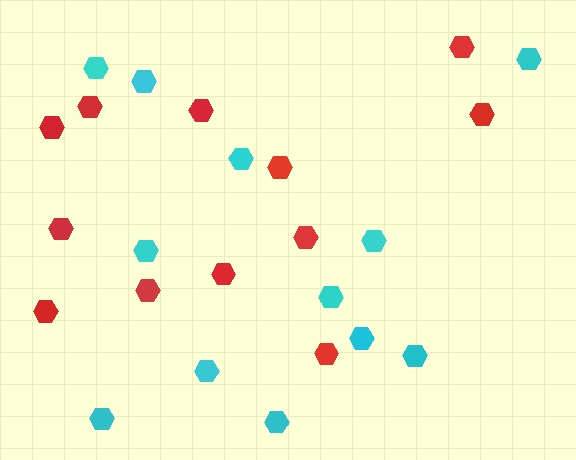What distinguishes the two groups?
There are 2 groups: one group of cyan hexagons (12) and one group of red hexagons (12).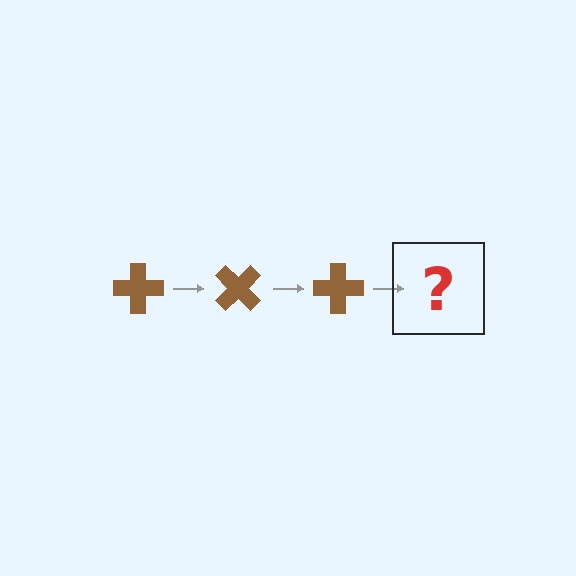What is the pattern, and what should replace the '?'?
The pattern is that the cross rotates 45 degrees each step. The '?' should be a brown cross rotated 135 degrees.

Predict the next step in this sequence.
The next step is a brown cross rotated 135 degrees.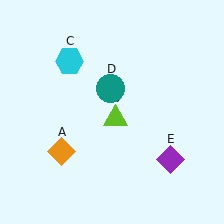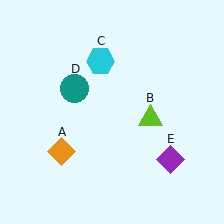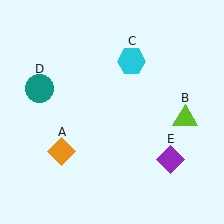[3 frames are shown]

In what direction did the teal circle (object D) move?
The teal circle (object D) moved left.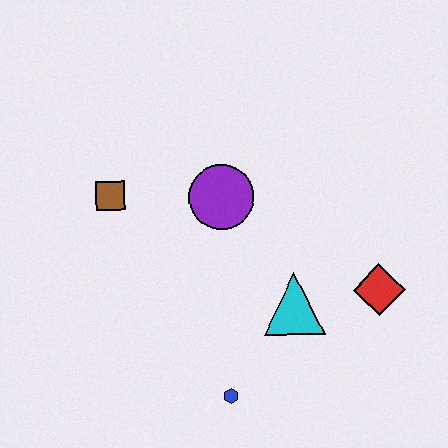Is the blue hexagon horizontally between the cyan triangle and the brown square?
Yes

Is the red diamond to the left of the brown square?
No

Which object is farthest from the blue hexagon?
The brown square is farthest from the blue hexagon.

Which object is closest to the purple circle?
The brown square is closest to the purple circle.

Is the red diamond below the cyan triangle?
No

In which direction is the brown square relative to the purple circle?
The brown square is to the left of the purple circle.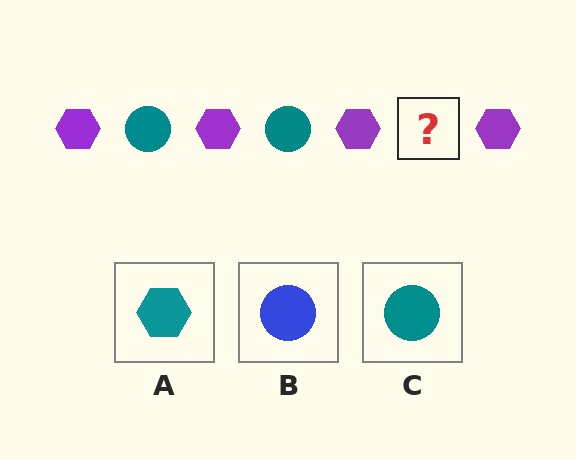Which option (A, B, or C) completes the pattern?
C.